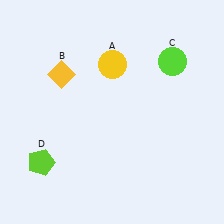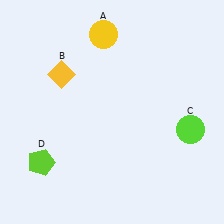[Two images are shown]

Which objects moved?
The objects that moved are: the yellow circle (A), the lime circle (C).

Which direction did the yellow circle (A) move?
The yellow circle (A) moved up.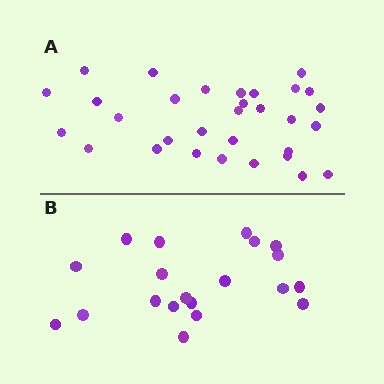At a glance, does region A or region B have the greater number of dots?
Region A (the top region) has more dots.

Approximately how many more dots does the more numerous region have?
Region A has roughly 12 or so more dots than region B.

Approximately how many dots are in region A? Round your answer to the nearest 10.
About 30 dots. (The exact count is 31, which rounds to 30.)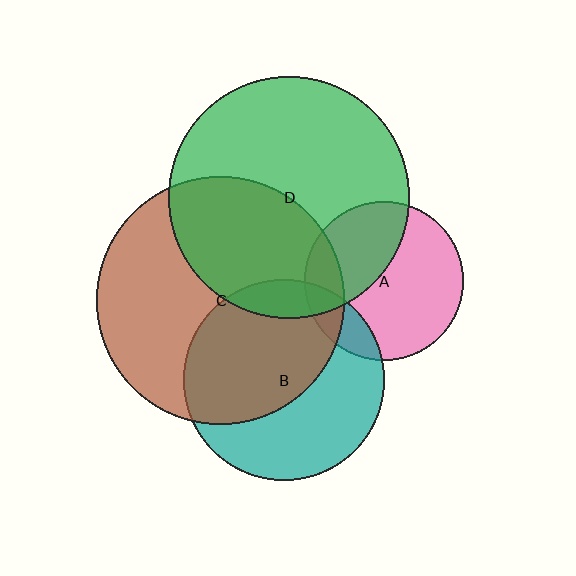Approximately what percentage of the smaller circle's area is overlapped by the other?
Approximately 15%.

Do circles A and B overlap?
Yes.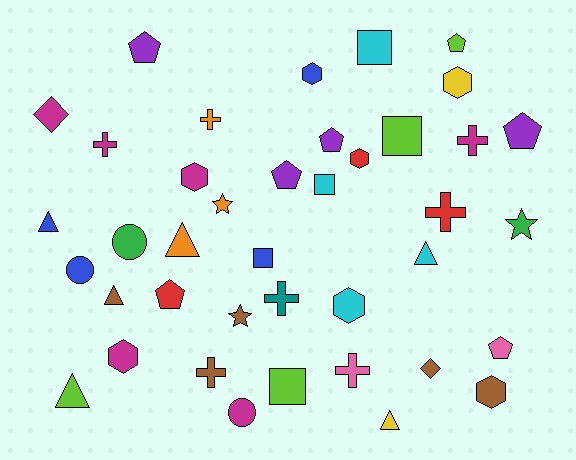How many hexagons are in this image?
There are 7 hexagons.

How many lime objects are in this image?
There are 4 lime objects.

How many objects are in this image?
There are 40 objects.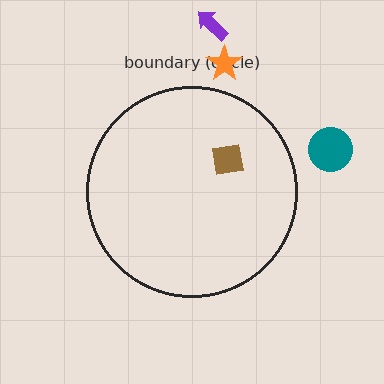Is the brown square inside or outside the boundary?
Inside.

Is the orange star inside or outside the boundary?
Outside.